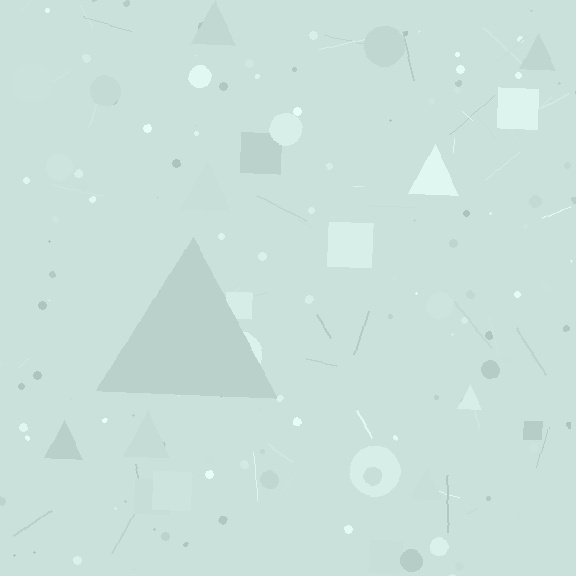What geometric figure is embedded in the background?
A triangle is embedded in the background.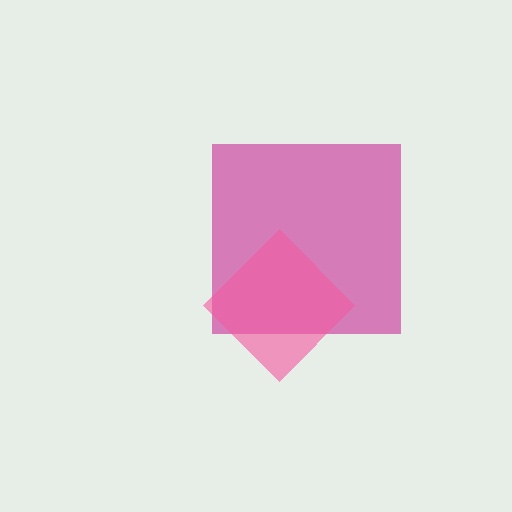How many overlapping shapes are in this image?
There are 2 overlapping shapes in the image.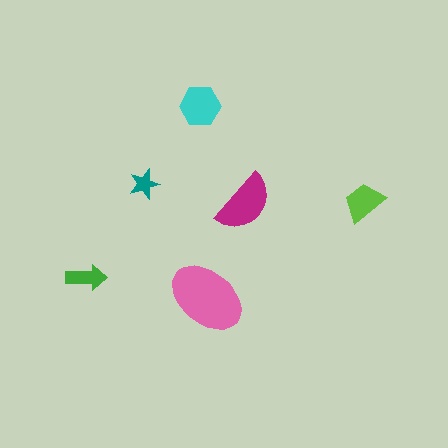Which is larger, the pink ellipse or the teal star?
The pink ellipse.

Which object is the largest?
The pink ellipse.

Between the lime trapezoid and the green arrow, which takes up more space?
The lime trapezoid.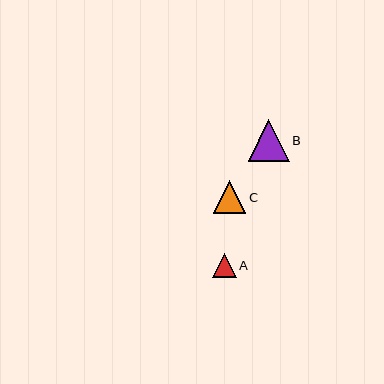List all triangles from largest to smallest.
From largest to smallest: B, C, A.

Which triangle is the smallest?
Triangle A is the smallest with a size of approximately 24 pixels.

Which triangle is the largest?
Triangle B is the largest with a size of approximately 41 pixels.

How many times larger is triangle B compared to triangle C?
Triangle B is approximately 1.3 times the size of triangle C.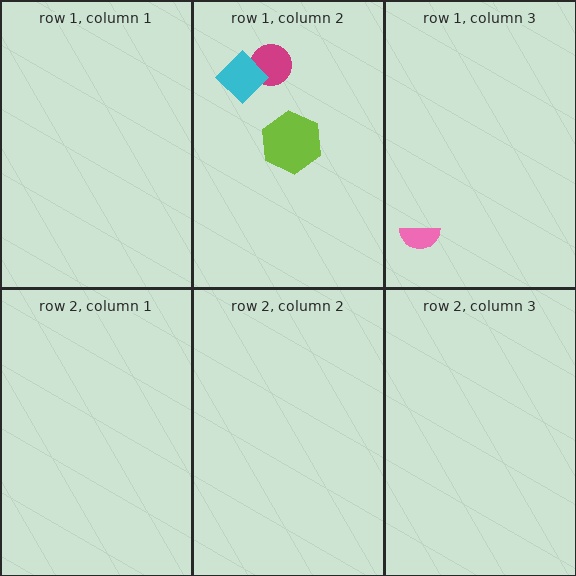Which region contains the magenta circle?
The row 1, column 2 region.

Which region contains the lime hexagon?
The row 1, column 2 region.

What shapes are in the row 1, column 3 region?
The pink semicircle.